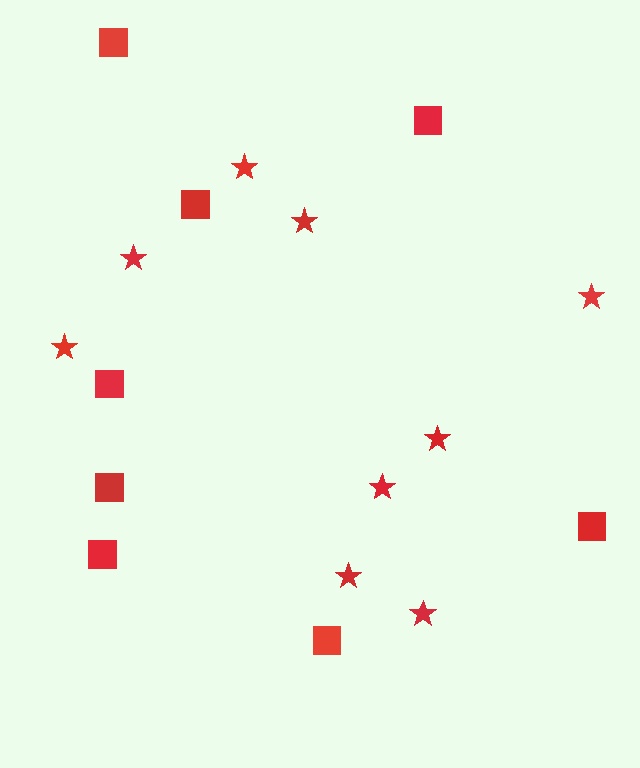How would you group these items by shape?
There are 2 groups: one group of squares (8) and one group of stars (9).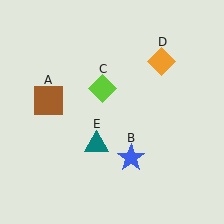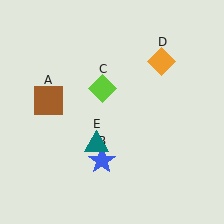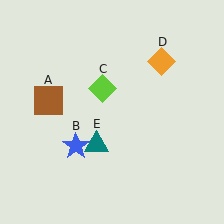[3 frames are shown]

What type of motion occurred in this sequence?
The blue star (object B) rotated clockwise around the center of the scene.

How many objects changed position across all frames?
1 object changed position: blue star (object B).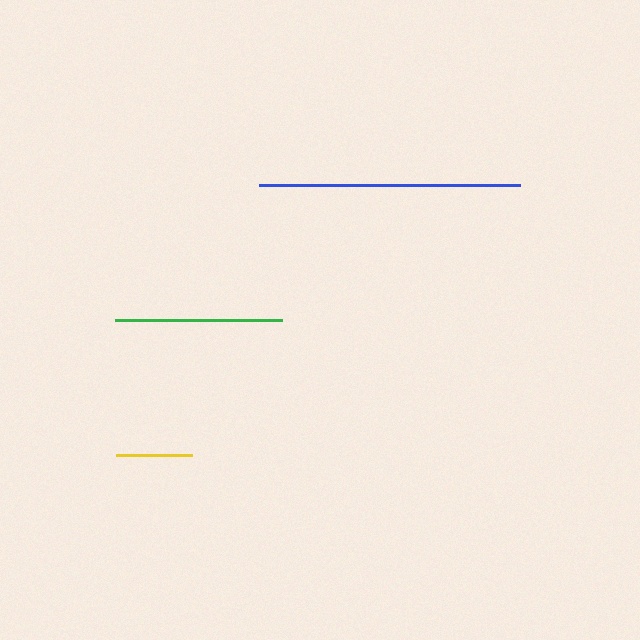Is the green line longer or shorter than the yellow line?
The green line is longer than the yellow line.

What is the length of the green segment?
The green segment is approximately 167 pixels long.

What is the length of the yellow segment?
The yellow segment is approximately 75 pixels long.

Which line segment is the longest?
The blue line is the longest at approximately 261 pixels.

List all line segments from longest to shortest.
From longest to shortest: blue, green, yellow.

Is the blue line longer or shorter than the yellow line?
The blue line is longer than the yellow line.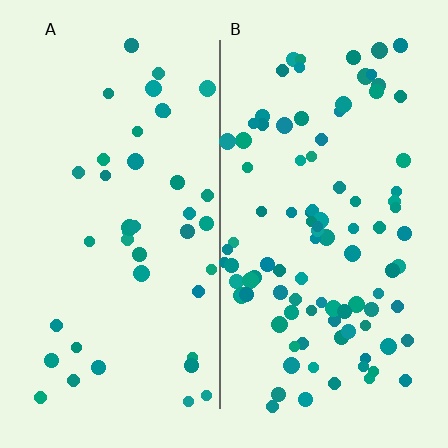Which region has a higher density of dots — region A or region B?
B (the right).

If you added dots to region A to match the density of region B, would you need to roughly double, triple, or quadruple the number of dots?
Approximately double.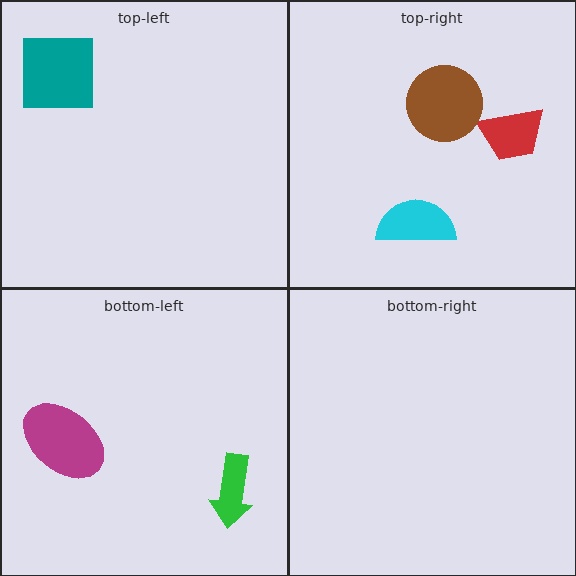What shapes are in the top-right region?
The red trapezoid, the cyan semicircle, the brown circle.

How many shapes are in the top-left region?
1.